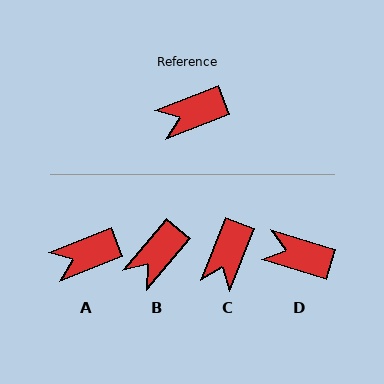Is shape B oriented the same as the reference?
No, it is off by about 28 degrees.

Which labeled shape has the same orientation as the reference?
A.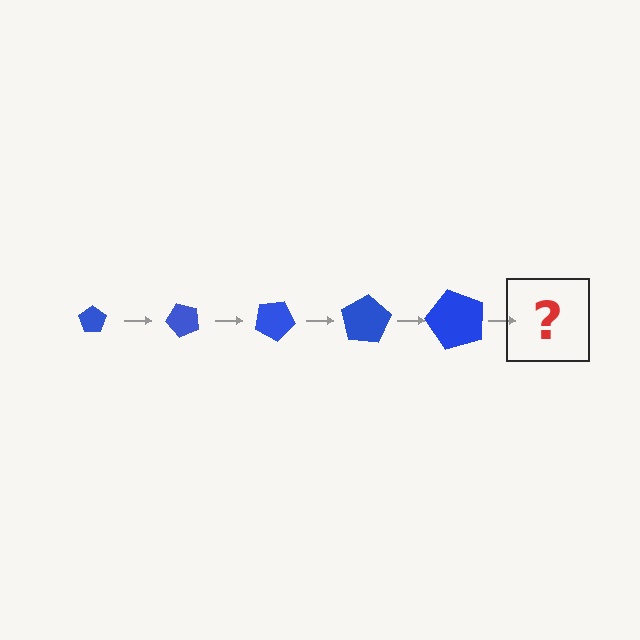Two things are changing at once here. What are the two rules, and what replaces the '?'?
The two rules are that the pentagon grows larger each step and it rotates 50 degrees each step. The '?' should be a pentagon, larger than the previous one and rotated 250 degrees from the start.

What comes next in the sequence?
The next element should be a pentagon, larger than the previous one and rotated 250 degrees from the start.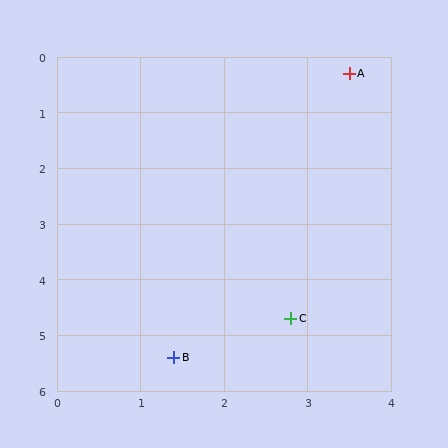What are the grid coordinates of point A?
Point A is at approximately (3.5, 0.3).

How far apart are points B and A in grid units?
Points B and A are about 5.5 grid units apart.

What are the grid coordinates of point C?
Point C is at approximately (2.8, 4.7).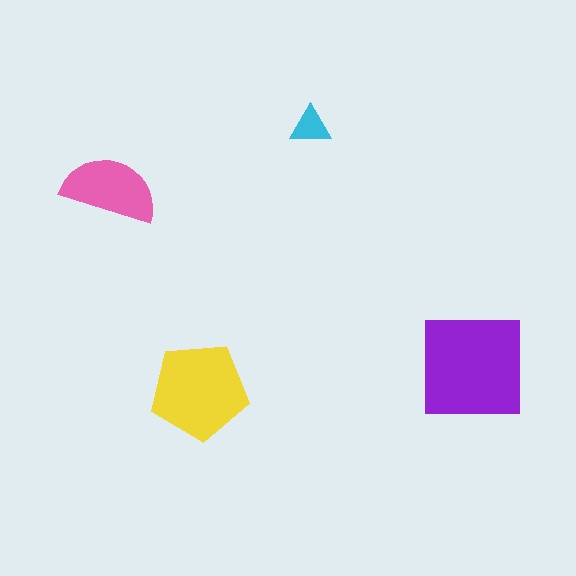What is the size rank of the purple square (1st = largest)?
1st.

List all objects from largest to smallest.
The purple square, the yellow pentagon, the pink semicircle, the cyan triangle.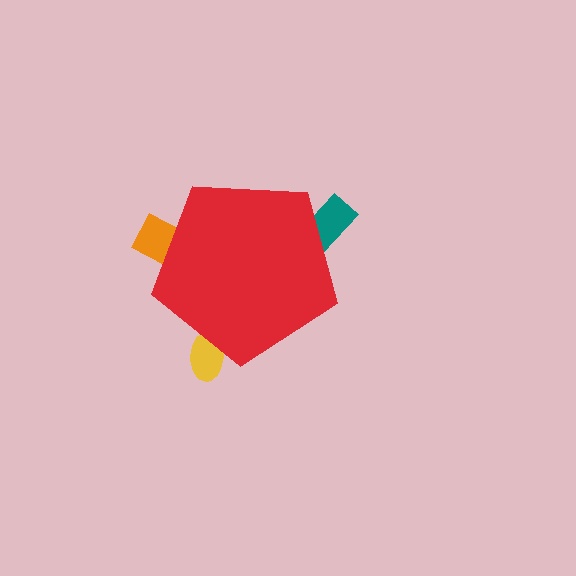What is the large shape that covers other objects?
A red pentagon.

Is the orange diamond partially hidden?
Yes, the orange diamond is partially hidden behind the red pentagon.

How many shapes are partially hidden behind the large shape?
3 shapes are partially hidden.